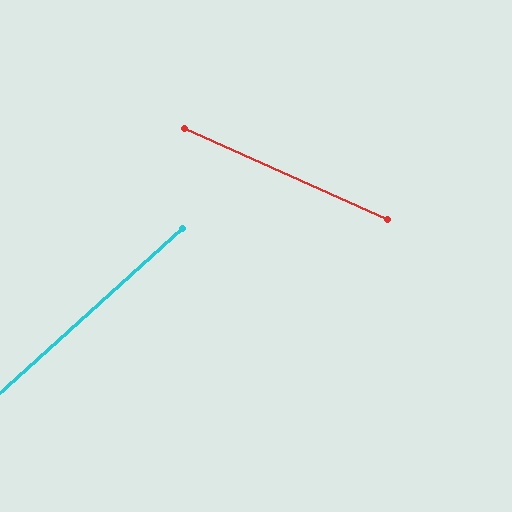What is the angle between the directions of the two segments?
Approximately 66 degrees.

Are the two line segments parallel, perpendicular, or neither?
Neither parallel nor perpendicular — they differ by about 66°.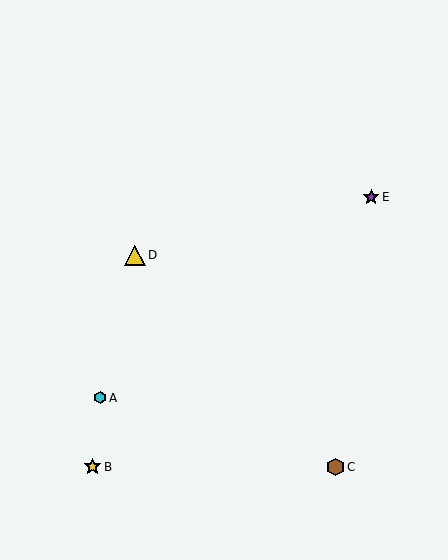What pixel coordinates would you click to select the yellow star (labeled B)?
Click at (93, 467) to select the yellow star B.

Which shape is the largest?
The yellow triangle (labeled D) is the largest.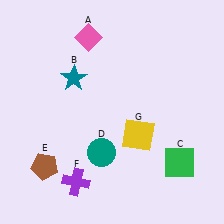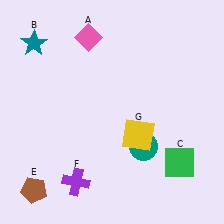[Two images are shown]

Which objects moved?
The objects that moved are: the teal star (B), the teal circle (D), the brown pentagon (E).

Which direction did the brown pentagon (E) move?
The brown pentagon (E) moved down.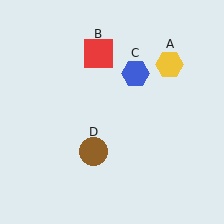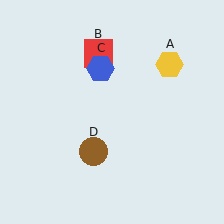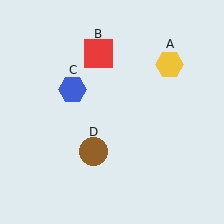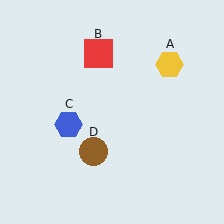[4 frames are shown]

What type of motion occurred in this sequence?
The blue hexagon (object C) rotated counterclockwise around the center of the scene.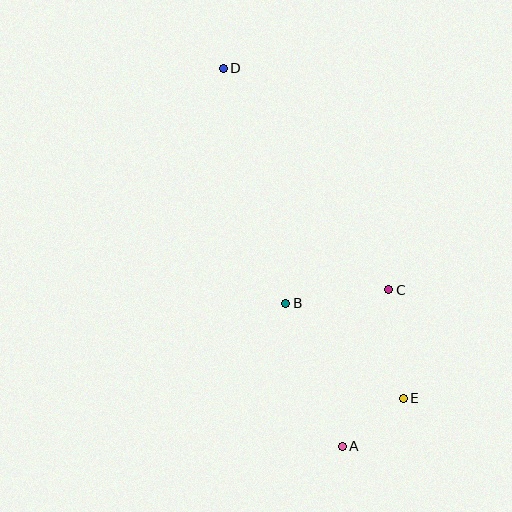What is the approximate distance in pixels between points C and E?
The distance between C and E is approximately 110 pixels.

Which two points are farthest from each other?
Points A and D are farthest from each other.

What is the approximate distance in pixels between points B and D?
The distance between B and D is approximately 244 pixels.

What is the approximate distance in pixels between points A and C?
The distance between A and C is approximately 164 pixels.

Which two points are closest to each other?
Points A and E are closest to each other.